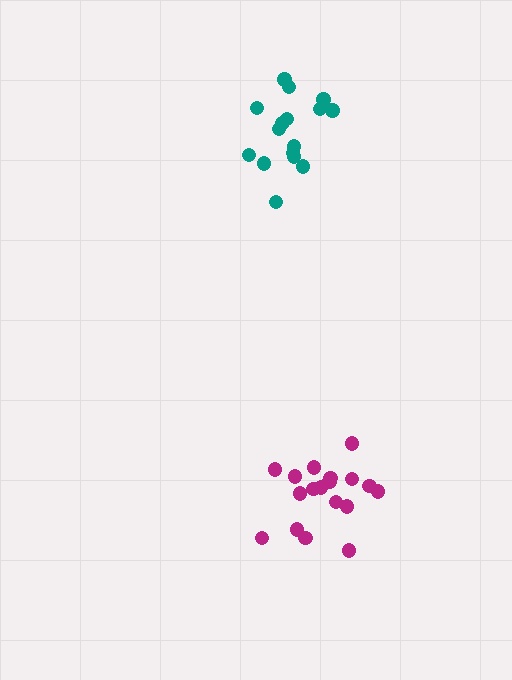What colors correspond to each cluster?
The clusters are colored: magenta, teal.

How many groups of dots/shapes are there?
There are 2 groups.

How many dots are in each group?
Group 1: 19 dots, Group 2: 16 dots (35 total).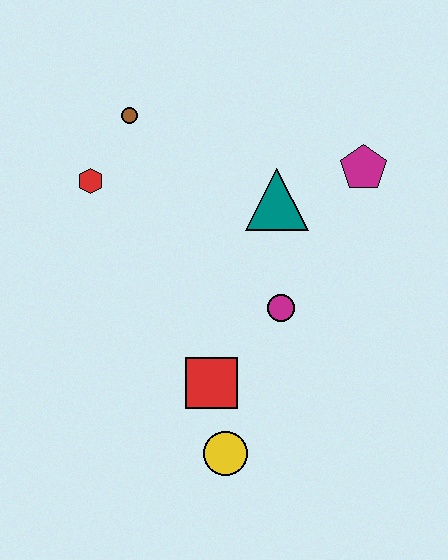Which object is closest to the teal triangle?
The magenta pentagon is closest to the teal triangle.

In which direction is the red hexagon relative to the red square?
The red hexagon is above the red square.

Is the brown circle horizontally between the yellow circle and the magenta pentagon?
No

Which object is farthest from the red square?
The brown circle is farthest from the red square.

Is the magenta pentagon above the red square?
Yes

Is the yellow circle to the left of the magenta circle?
Yes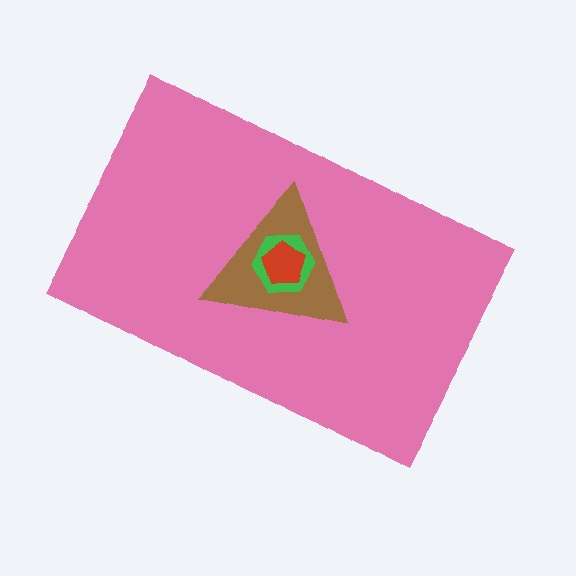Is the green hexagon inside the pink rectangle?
Yes.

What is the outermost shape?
The pink rectangle.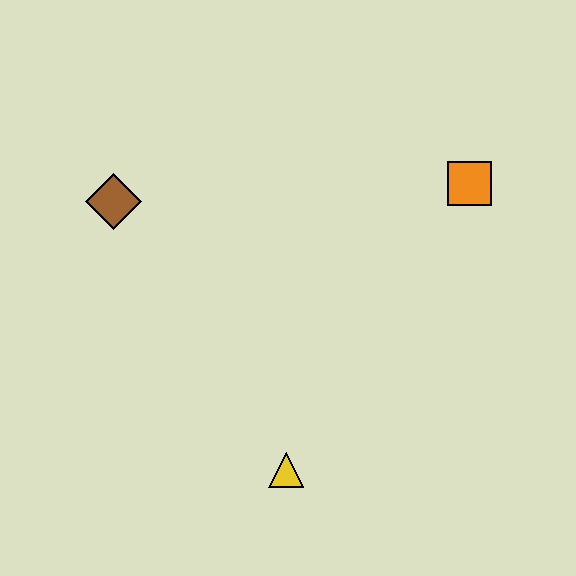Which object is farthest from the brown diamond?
The orange square is farthest from the brown diamond.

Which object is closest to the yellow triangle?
The brown diamond is closest to the yellow triangle.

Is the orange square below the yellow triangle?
No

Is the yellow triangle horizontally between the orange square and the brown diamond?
Yes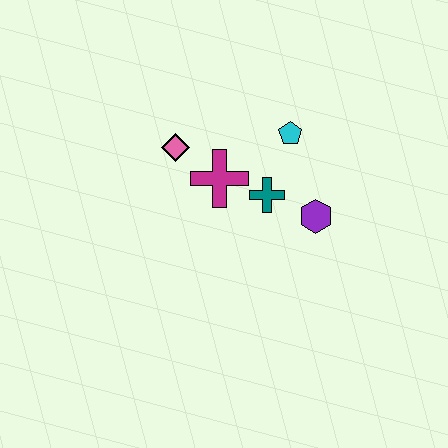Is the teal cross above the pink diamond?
No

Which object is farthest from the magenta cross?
The purple hexagon is farthest from the magenta cross.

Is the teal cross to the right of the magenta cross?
Yes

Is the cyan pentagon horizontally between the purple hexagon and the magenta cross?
Yes